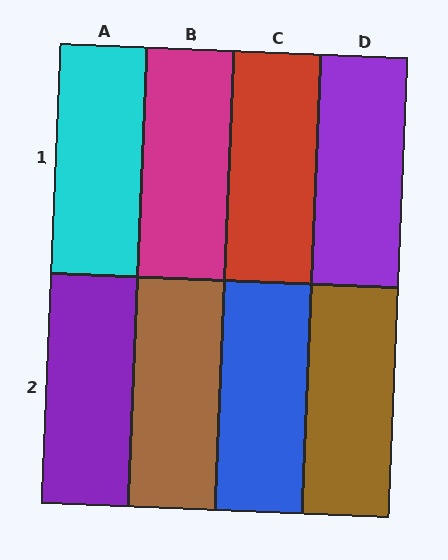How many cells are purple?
2 cells are purple.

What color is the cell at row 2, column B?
Brown.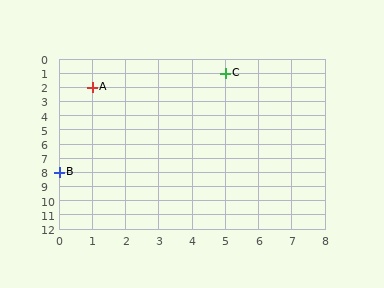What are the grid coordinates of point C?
Point C is at grid coordinates (5, 1).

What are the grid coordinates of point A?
Point A is at grid coordinates (1, 2).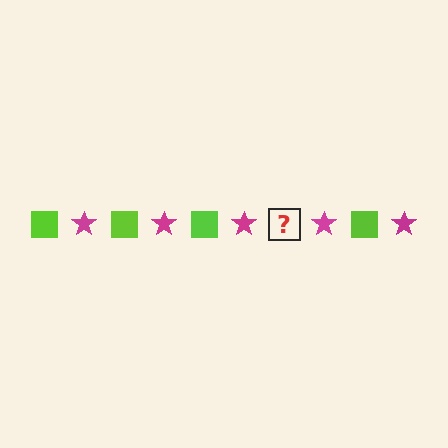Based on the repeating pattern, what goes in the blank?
The blank should be a lime square.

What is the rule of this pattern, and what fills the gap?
The rule is that the pattern alternates between lime square and magenta star. The gap should be filled with a lime square.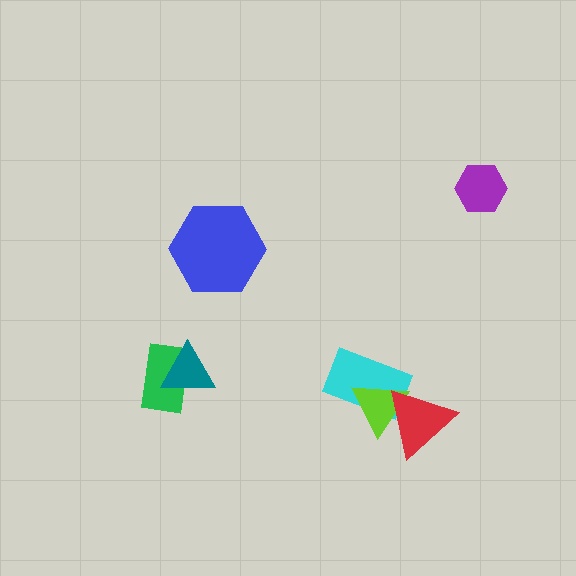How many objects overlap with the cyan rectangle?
2 objects overlap with the cyan rectangle.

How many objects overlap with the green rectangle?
1 object overlaps with the green rectangle.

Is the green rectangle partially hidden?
Yes, it is partially covered by another shape.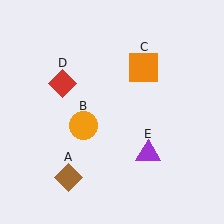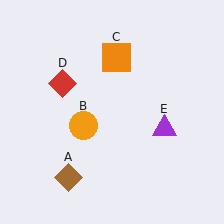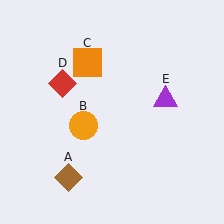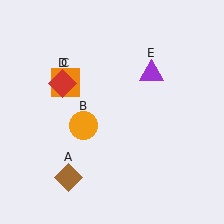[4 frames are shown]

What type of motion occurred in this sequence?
The orange square (object C), purple triangle (object E) rotated counterclockwise around the center of the scene.